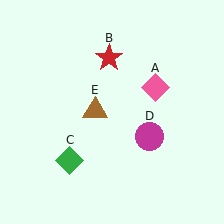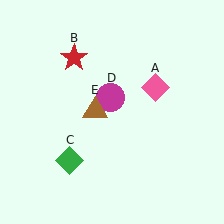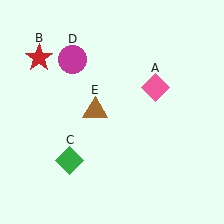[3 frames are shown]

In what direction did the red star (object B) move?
The red star (object B) moved left.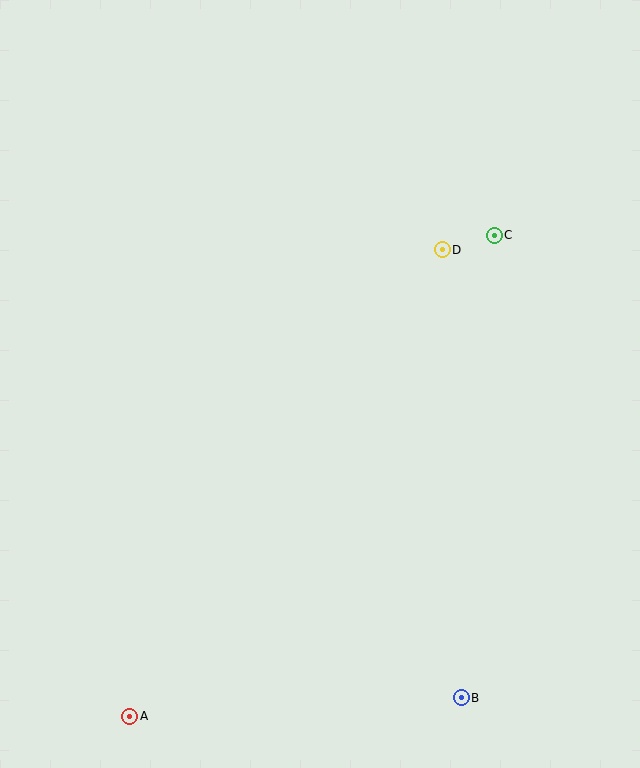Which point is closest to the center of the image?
Point D at (442, 250) is closest to the center.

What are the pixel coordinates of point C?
Point C is at (494, 235).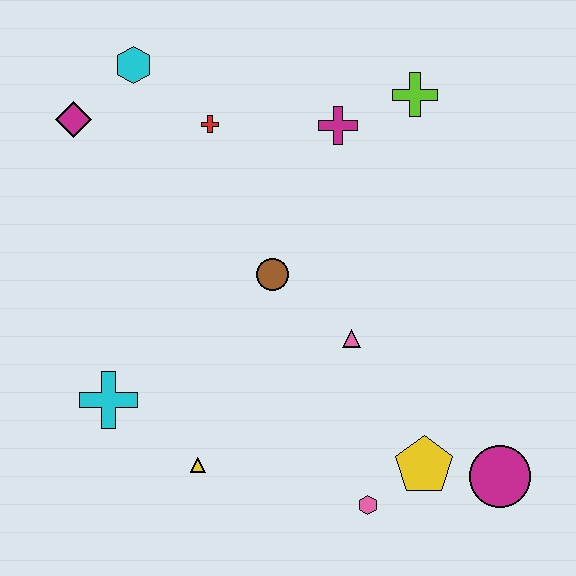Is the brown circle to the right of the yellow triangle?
Yes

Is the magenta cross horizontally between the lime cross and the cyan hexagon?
Yes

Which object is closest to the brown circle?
The pink triangle is closest to the brown circle.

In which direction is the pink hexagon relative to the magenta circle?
The pink hexagon is to the left of the magenta circle.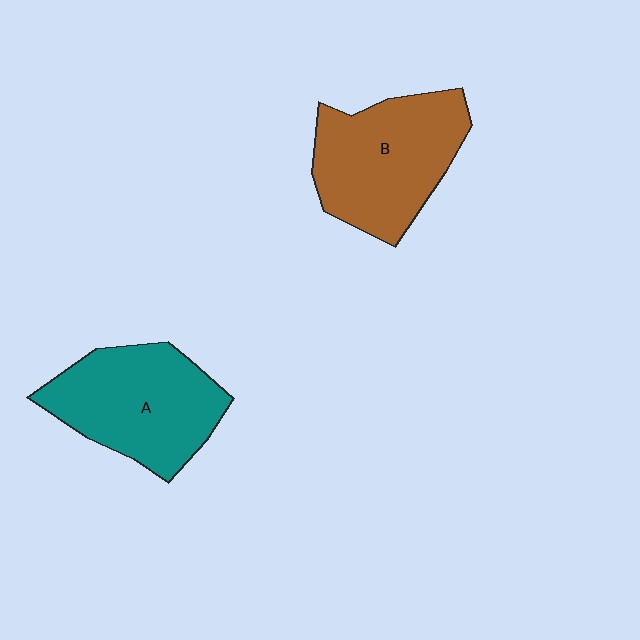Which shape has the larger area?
Shape B (brown).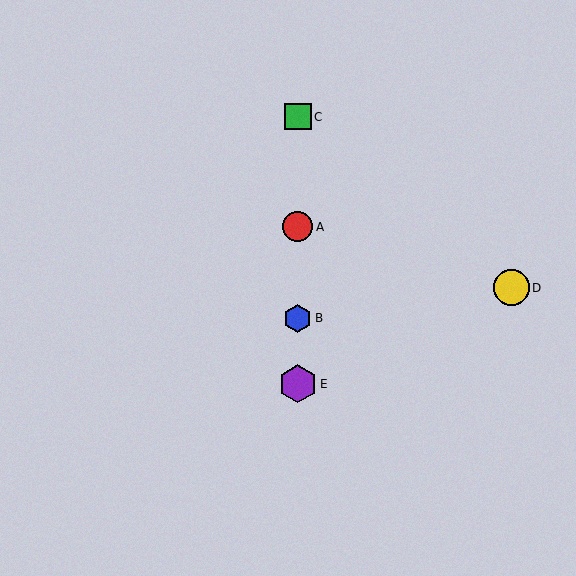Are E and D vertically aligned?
No, E is at x≈298 and D is at x≈511.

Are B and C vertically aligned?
Yes, both are at x≈298.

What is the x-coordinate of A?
Object A is at x≈298.